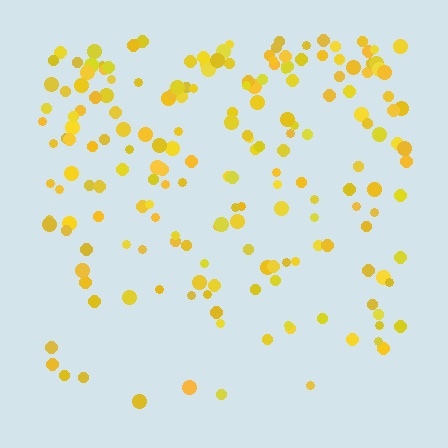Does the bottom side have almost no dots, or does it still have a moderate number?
Still a moderate number, just noticeably fewer than the top.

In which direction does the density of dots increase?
From bottom to top, with the top side densest.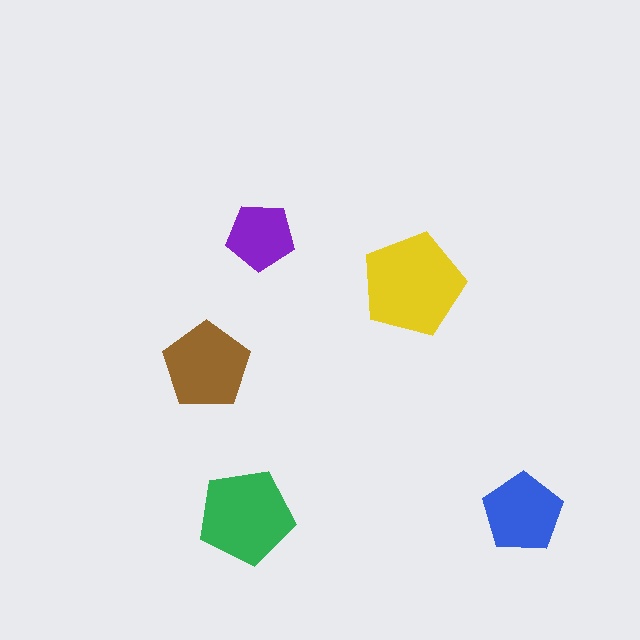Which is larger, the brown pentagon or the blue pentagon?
The brown one.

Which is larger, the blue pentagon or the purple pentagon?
The blue one.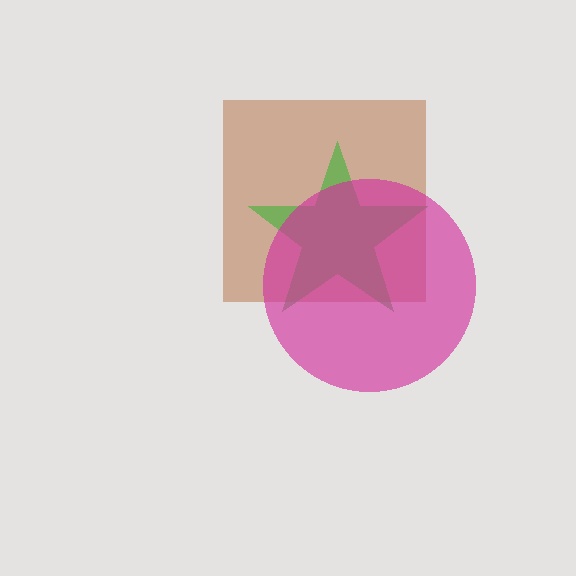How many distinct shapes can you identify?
There are 3 distinct shapes: a brown square, a green star, a magenta circle.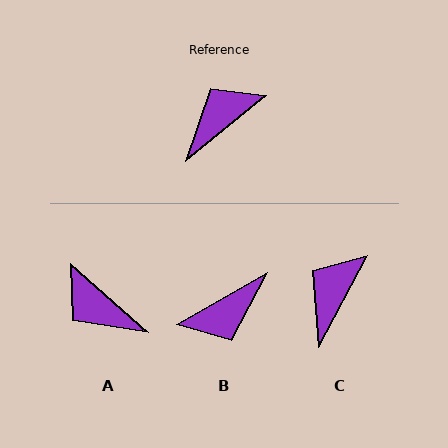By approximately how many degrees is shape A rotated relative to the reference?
Approximately 99 degrees counter-clockwise.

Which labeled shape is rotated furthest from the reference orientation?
B, about 171 degrees away.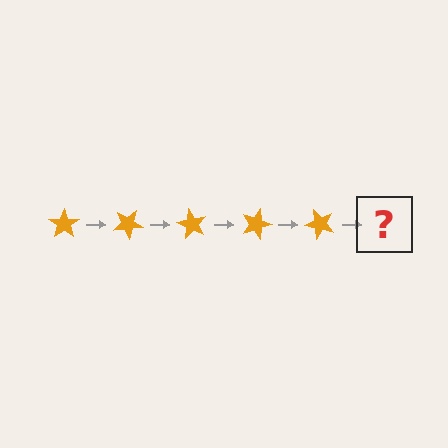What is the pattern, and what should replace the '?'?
The pattern is that the star rotates 30 degrees each step. The '?' should be an orange star rotated 150 degrees.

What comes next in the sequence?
The next element should be an orange star rotated 150 degrees.